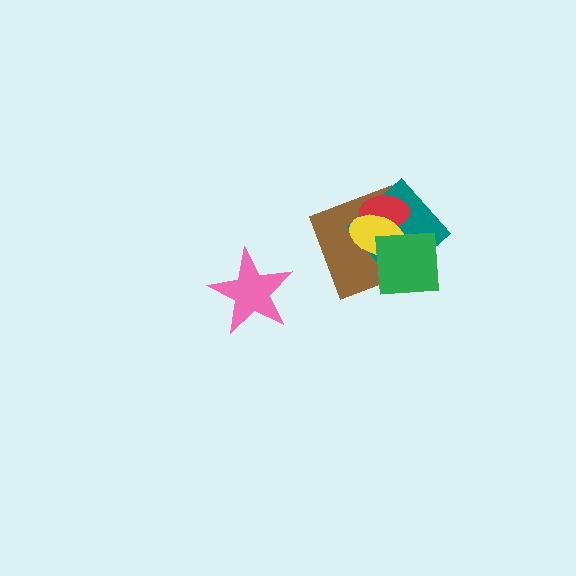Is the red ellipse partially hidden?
Yes, it is partially covered by another shape.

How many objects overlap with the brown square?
4 objects overlap with the brown square.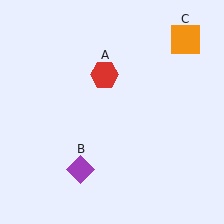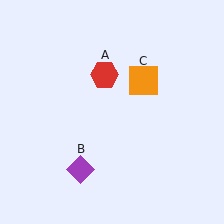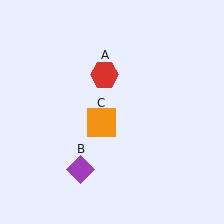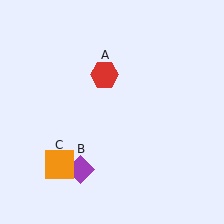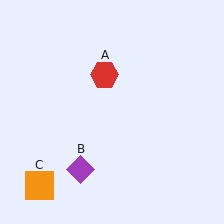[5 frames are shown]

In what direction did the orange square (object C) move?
The orange square (object C) moved down and to the left.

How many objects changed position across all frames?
1 object changed position: orange square (object C).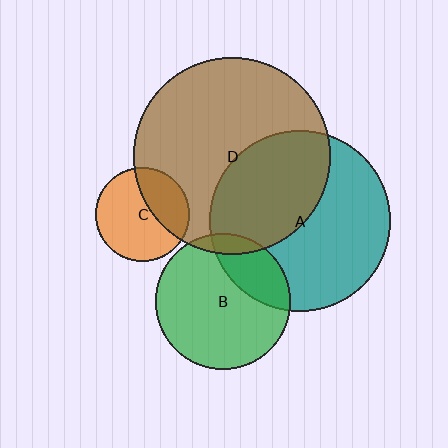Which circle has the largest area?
Circle D (brown).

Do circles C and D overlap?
Yes.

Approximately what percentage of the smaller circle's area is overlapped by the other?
Approximately 35%.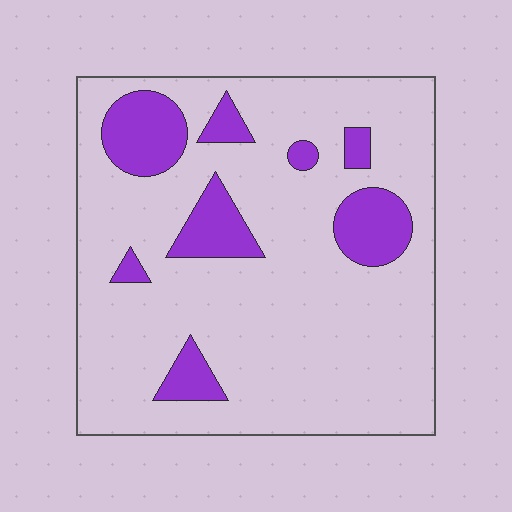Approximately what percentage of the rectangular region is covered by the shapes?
Approximately 15%.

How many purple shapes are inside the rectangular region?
8.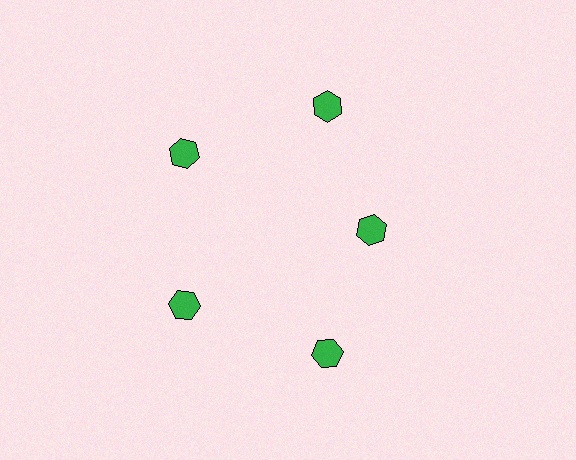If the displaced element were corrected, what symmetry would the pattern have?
It would have 5-fold rotational symmetry — the pattern would map onto itself every 72 degrees.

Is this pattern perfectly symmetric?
No. The 5 green hexagons are arranged in a ring, but one element near the 3 o'clock position is pulled inward toward the center, breaking the 5-fold rotational symmetry.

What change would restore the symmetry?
The symmetry would be restored by moving it outward, back onto the ring so that all 5 hexagons sit at equal angles and equal distance from the center.